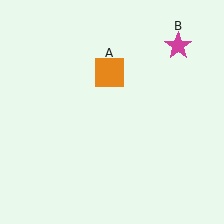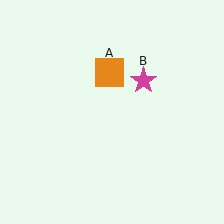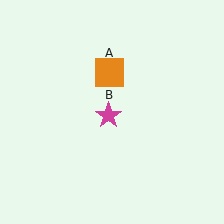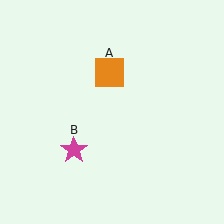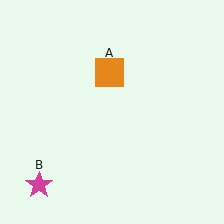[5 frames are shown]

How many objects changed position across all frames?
1 object changed position: magenta star (object B).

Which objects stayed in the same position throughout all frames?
Orange square (object A) remained stationary.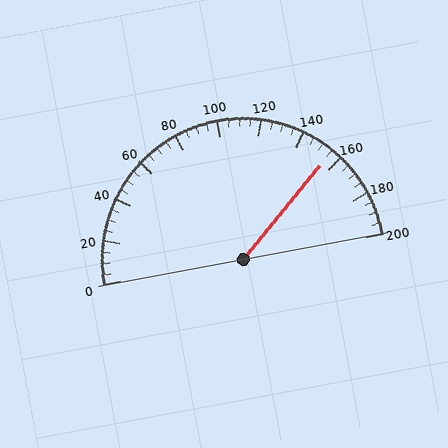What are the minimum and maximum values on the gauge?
The gauge ranges from 0 to 200.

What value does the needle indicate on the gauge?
The needle indicates approximately 155.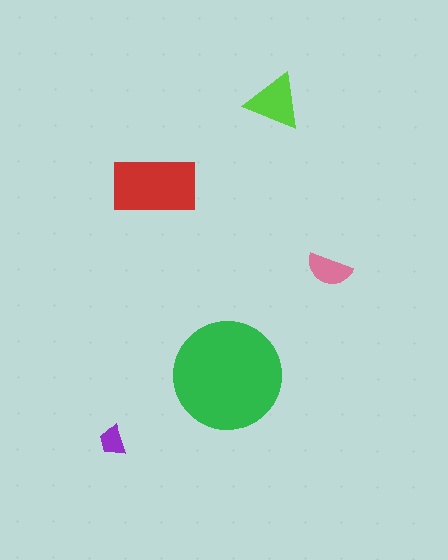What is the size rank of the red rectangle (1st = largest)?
2nd.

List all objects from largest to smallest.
The green circle, the red rectangle, the lime triangle, the pink semicircle, the purple trapezoid.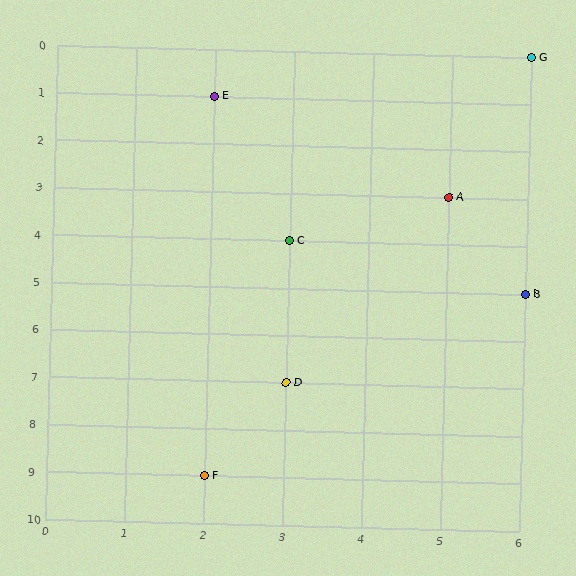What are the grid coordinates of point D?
Point D is at grid coordinates (3, 7).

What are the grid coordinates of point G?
Point G is at grid coordinates (6, 0).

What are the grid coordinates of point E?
Point E is at grid coordinates (2, 1).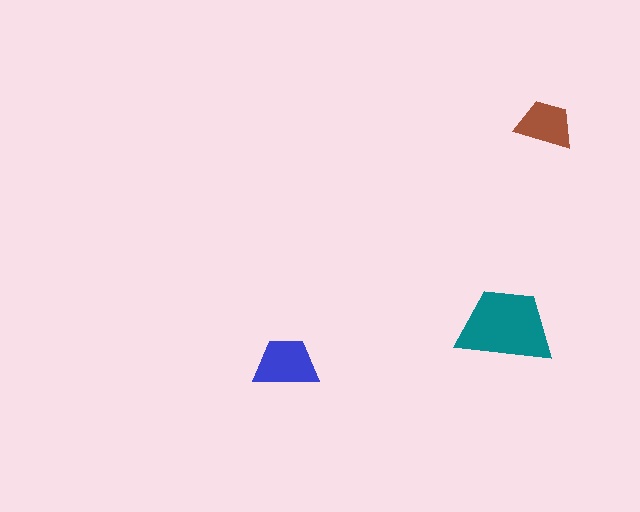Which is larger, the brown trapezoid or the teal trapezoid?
The teal one.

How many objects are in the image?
There are 3 objects in the image.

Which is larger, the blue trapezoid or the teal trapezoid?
The teal one.